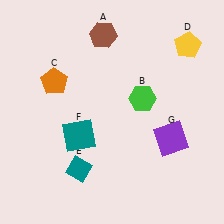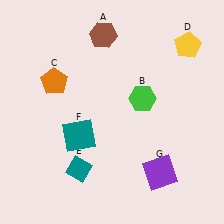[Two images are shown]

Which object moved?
The purple square (G) moved down.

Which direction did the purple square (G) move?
The purple square (G) moved down.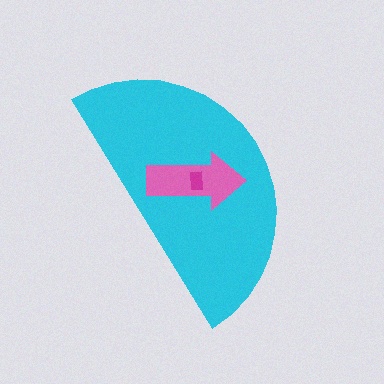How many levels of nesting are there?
3.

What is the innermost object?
The magenta rectangle.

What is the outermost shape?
The cyan semicircle.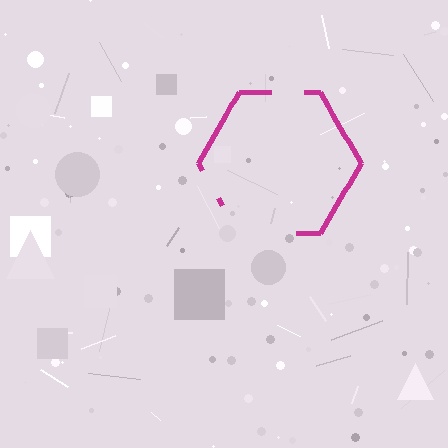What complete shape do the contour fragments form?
The contour fragments form a hexagon.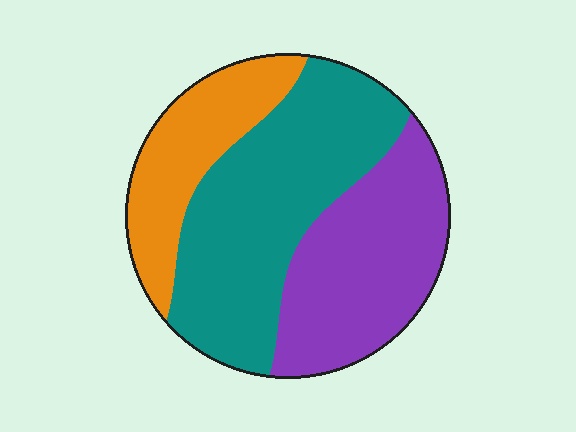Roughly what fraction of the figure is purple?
Purple covers 34% of the figure.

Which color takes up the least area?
Orange, at roughly 20%.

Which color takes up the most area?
Teal, at roughly 45%.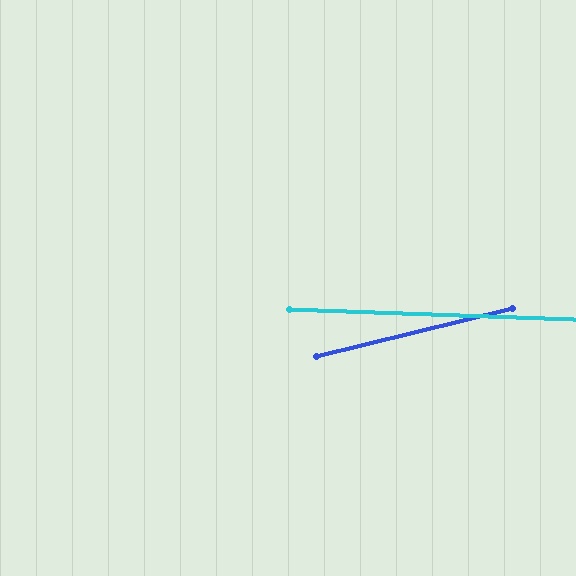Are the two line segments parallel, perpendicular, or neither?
Neither parallel nor perpendicular — they differ by about 16°.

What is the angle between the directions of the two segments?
Approximately 16 degrees.